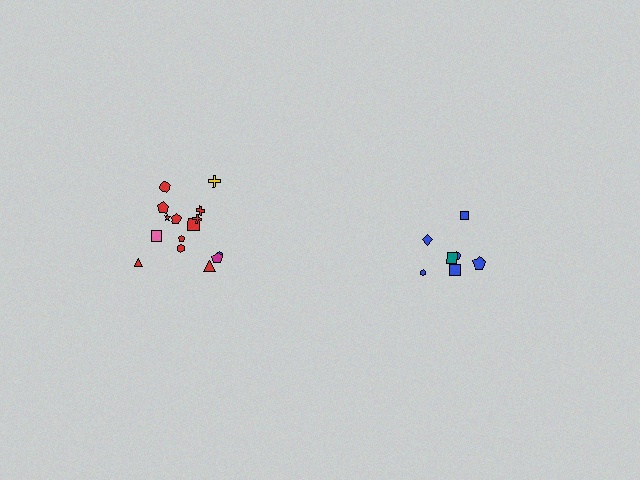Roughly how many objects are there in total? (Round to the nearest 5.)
Roughly 20 objects in total.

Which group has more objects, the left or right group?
The left group.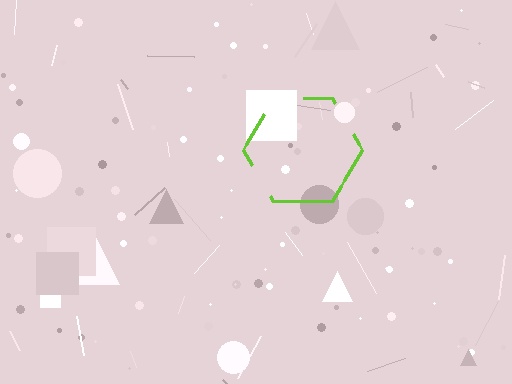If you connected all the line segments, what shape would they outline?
They would outline a hexagon.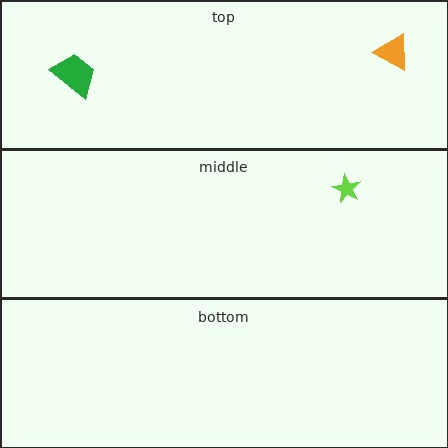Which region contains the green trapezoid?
The top region.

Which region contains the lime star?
The middle region.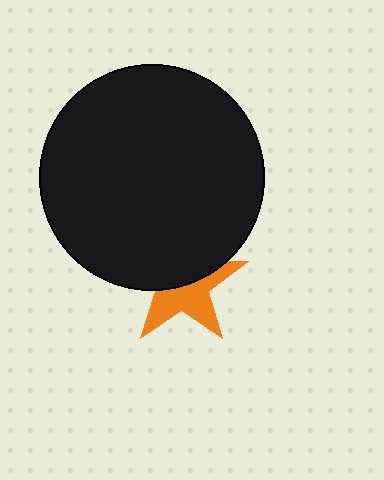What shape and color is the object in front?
The object in front is a black circle.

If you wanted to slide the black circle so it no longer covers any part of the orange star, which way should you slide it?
Slide it up — that is the most direct way to separate the two shapes.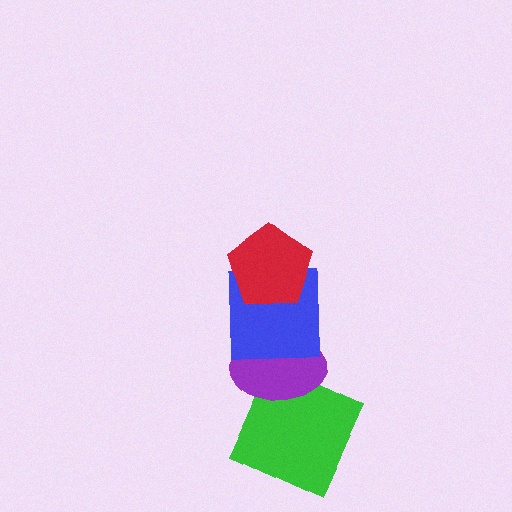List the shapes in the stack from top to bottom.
From top to bottom: the red pentagon, the blue square, the purple ellipse, the green square.